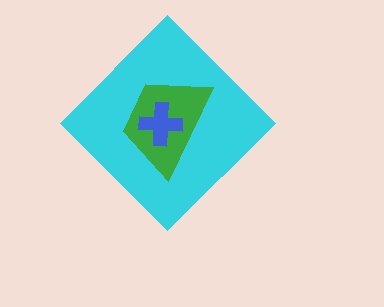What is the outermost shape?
The cyan diamond.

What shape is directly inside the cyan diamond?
The green trapezoid.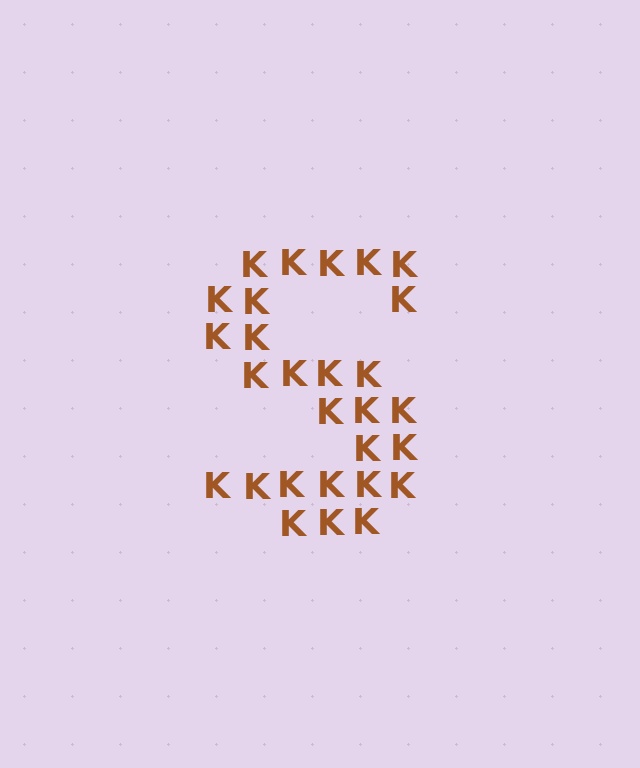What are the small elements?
The small elements are letter K's.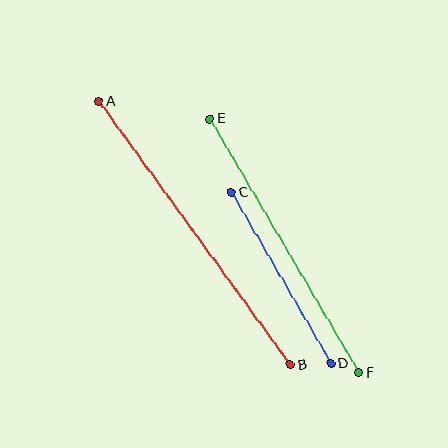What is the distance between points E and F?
The distance is approximately 294 pixels.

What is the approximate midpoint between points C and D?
The midpoint is at approximately (281, 278) pixels.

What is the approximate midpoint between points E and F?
The midpoint is at approximately (284, 246) pixels.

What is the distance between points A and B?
The distance is approximately 325 pixels.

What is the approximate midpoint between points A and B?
The midpoint is at approximately (195, 233) pixels.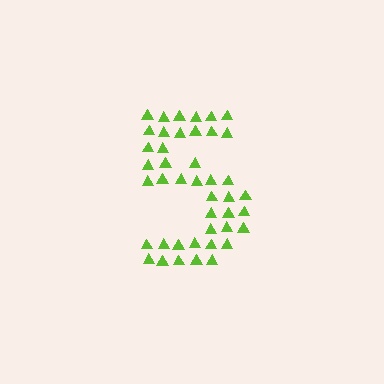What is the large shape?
The large shape is the digit 5.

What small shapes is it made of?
It is made of small triangles.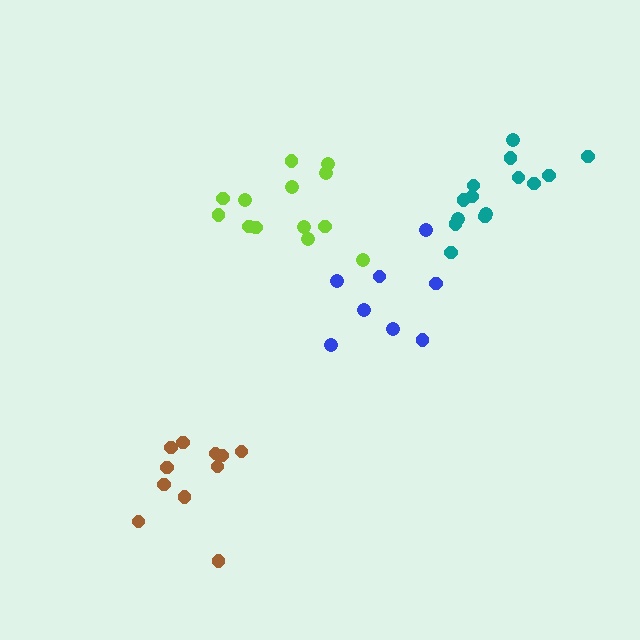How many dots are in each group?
Group 1: 14 dots, Group 2: 8 dots, Group 3: 11 dots, Group 4: 13 dots (46 total).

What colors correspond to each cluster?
The clusters are colored: teal, blue, brown, lime.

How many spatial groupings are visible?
There are 4 spatial groupings.